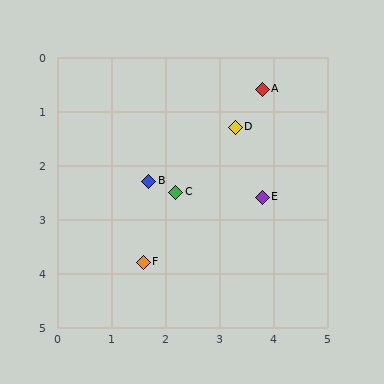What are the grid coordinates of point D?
Point D is at approximately (3.3, 1.3).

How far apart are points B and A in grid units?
Points B and A are about 2.7 grid units apart.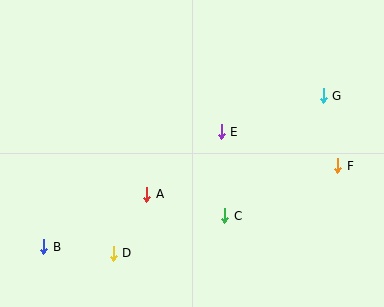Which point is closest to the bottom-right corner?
Point F is closest to the bottom-right corner.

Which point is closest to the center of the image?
Point E at (221, 132) is closest to the center.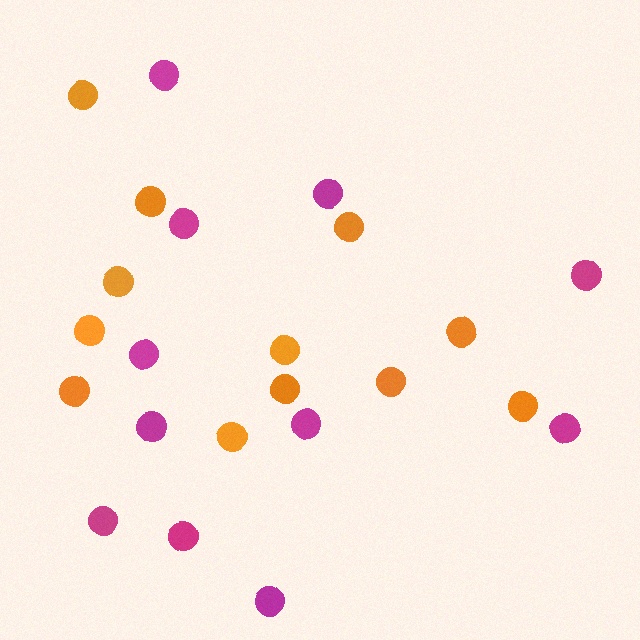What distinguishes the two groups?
There are 2 groups: one group of magenta circles (11) and one group of orange circles (12).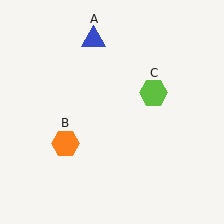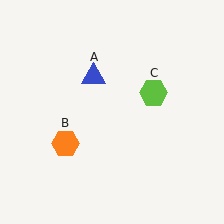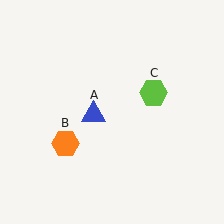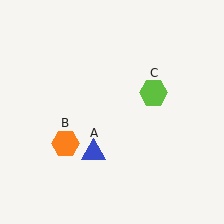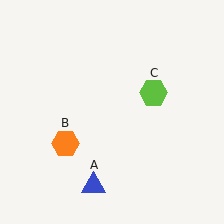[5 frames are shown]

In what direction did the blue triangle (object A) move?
The blue triangle (object A) moved down.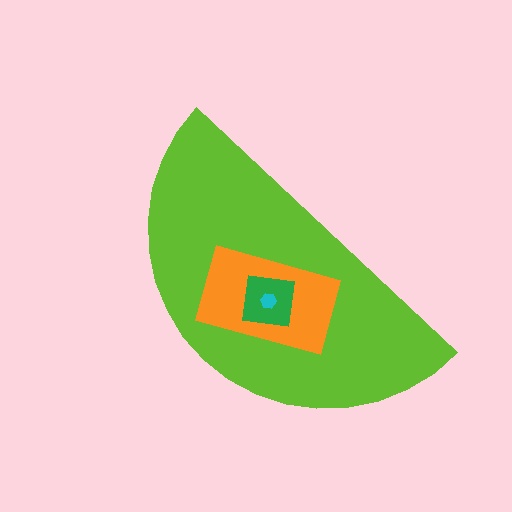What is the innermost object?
The cyan hexagon.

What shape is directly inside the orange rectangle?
The green square.